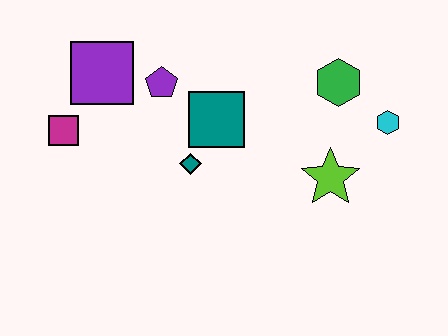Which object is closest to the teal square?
The teal diamond is closest to the teal square.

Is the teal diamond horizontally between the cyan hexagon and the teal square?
No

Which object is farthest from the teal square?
The cyan hexagon is farthest from the teal square.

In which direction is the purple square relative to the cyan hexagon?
The purple square is to the left of the cyan hexagon.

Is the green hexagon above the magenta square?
Yes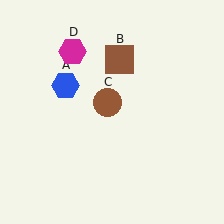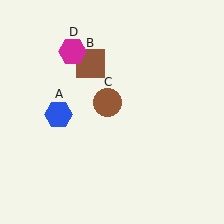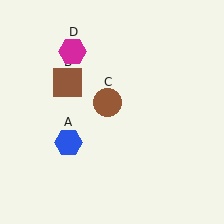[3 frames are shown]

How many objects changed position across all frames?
2 objects changed position: blue hexagon (object A), brown square (object B).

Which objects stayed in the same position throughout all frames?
Brown circle (object C) and magenta hexagon (object D) remained stationary.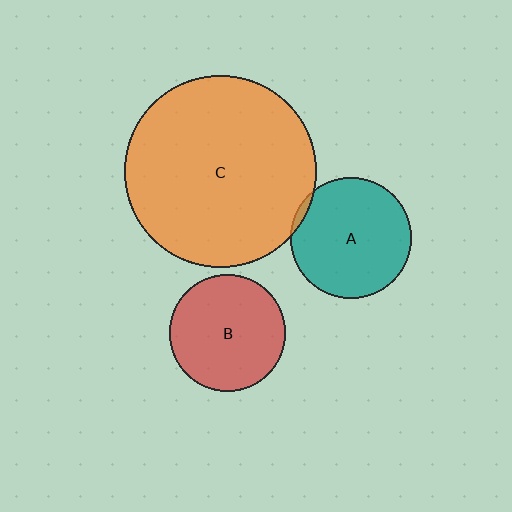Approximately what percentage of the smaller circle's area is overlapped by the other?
Approximately 5%.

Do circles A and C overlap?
Yes.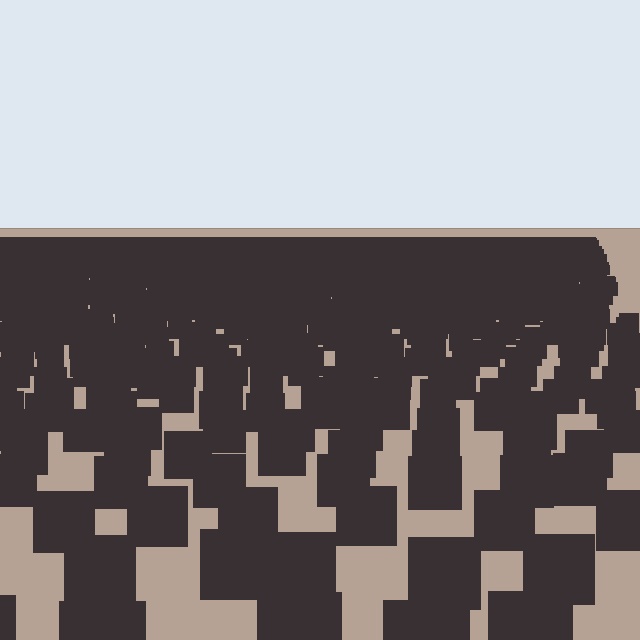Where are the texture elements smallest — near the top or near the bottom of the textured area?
Near the top.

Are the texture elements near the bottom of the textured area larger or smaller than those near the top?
Larger. Near the bottom, elements are closer to the viewer and appear at a bigger on-screen size.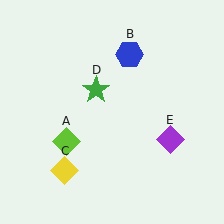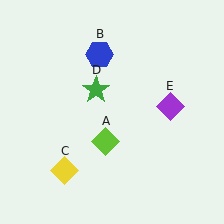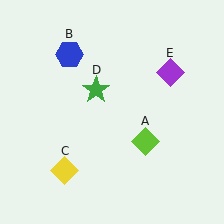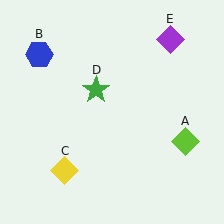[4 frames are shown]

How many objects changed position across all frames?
3 objects changed position: lime diamond (object A), blue hexagon (object B), purple diamond (object E).